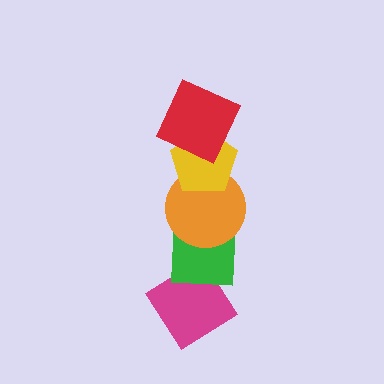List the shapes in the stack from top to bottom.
From top to bottom: the red square, the yellow pentagon, the orange circle, the green square, the magenta diamond.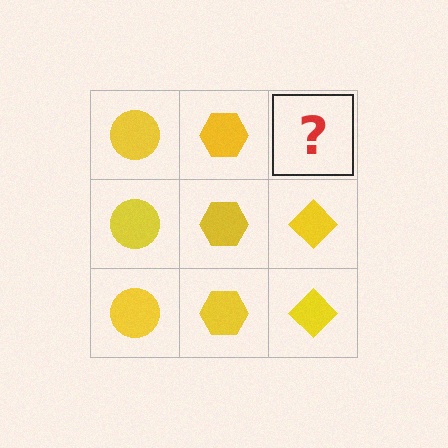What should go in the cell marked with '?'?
The missing cell should contain a yellow diamond.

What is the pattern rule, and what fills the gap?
The rule is that each column has a consistent shape. The gap should be filled with a yellow diamond.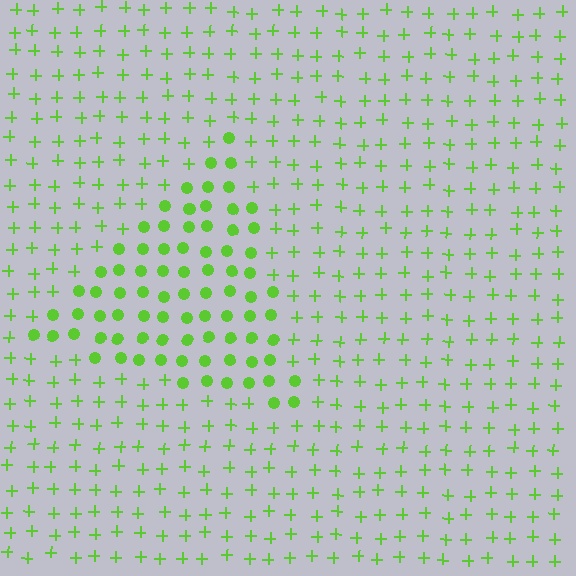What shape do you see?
I see a triangle.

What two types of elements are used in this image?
The image uses circles inside the triangle region and plus signs outside it.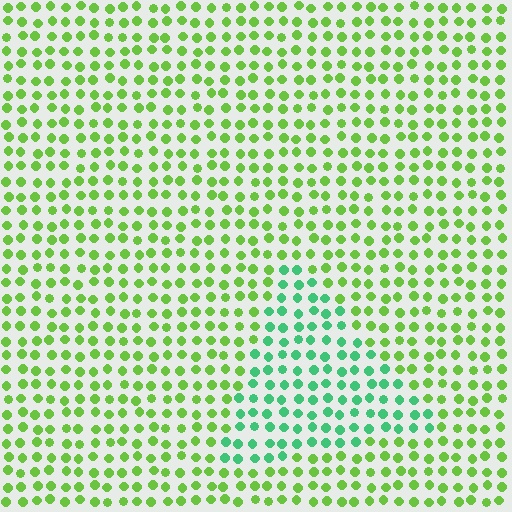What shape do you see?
I see a triangle.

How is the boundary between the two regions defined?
The boundary is defined purely by a slight shift in hue (about 45 degrees). Spacing, size, and orientation are identical on both sides.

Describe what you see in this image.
The image is filled with small lime elements in a uniform arrangement. A triangle-shaped region is visible where the elements are tinted to a slightly different hue, forming a subtle color boundary.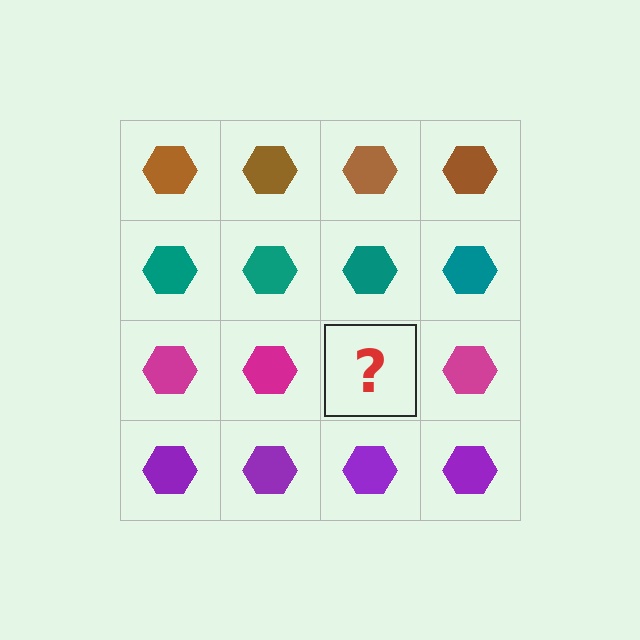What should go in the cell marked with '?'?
The missing cell should contain a magenta hexagon.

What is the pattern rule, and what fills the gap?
The rule is that each row has a consistent color. The gap should be filled with a magenta hexagon.